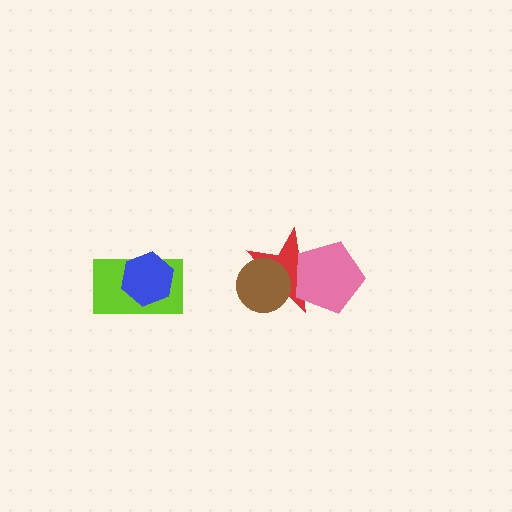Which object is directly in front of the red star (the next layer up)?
The pink pentagon is directly in front of the red star.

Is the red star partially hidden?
Yes, it is partially covered by another shape.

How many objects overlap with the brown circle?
1 object overlaps with the brown circle.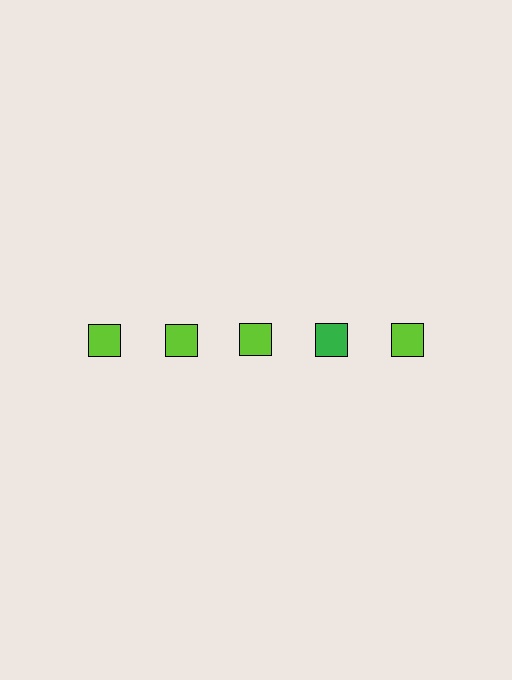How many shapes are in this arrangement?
There are 5 shapes arranged in a grid pattern.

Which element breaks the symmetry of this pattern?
The green square in the top row, second from right column breaks the symmetry. All other shapes are lime squares.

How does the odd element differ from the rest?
It has a different color: green instead of lime.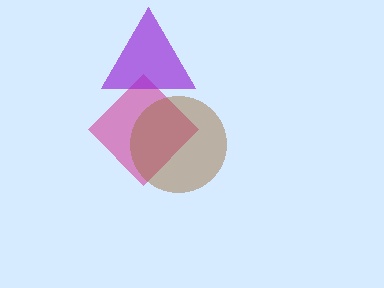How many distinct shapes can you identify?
There are 3 distinct shapes: a magenta diamond, a purple triangle, a brown circle.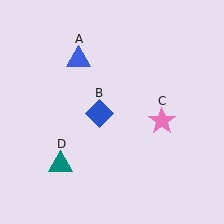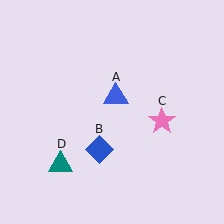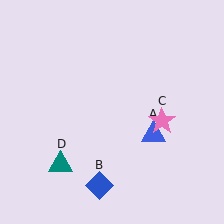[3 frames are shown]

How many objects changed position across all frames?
2 objects changed position: blue triangle (object A), blue diamond (object B).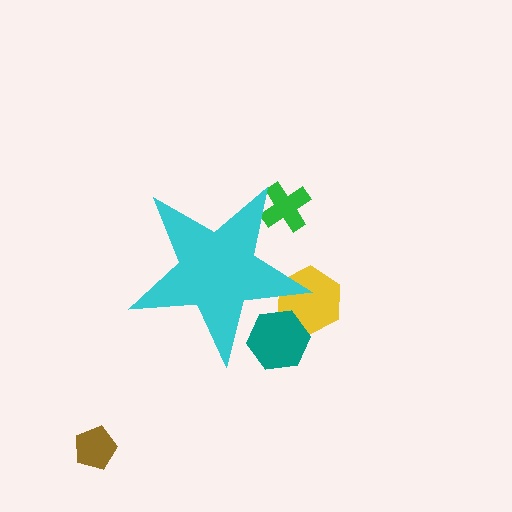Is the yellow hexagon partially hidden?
Yes, the yellow hexagon is partially hidden behind the cyan star.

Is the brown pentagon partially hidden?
No, the brown pentagon is fully visible.